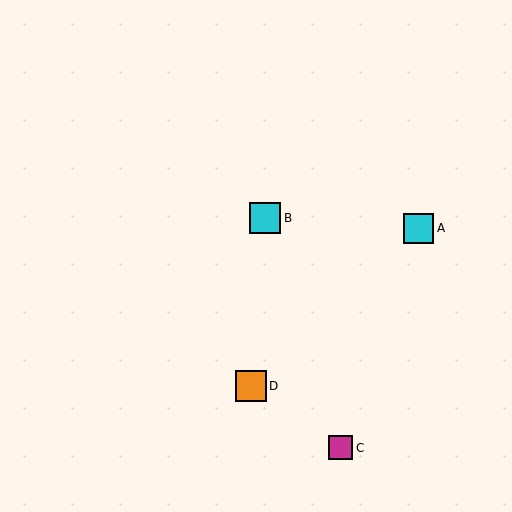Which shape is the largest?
The cyan square (labeled B) is the largest.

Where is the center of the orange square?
The center of the orange square is at (251, 386).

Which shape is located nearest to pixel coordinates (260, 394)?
The orange square (labeled D) at (251, 386) is nearest to that location.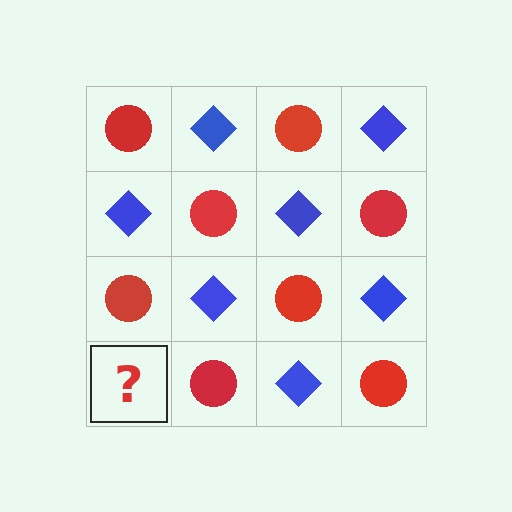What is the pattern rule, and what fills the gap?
The rule is that it alternates red circle and blue diamond in a checkerboard pattern. The gap should be filled with a blue diamond.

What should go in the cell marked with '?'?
The missing cell should contain a blue diamond.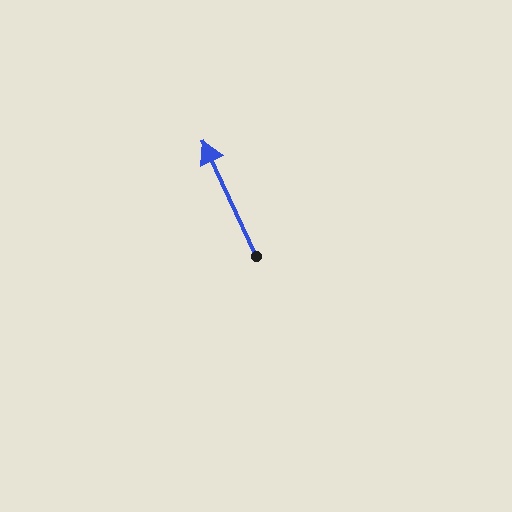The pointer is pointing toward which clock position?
Roughly 11 o'clock.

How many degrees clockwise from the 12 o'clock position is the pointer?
Approximately 335 degrees.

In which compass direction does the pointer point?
Northwest.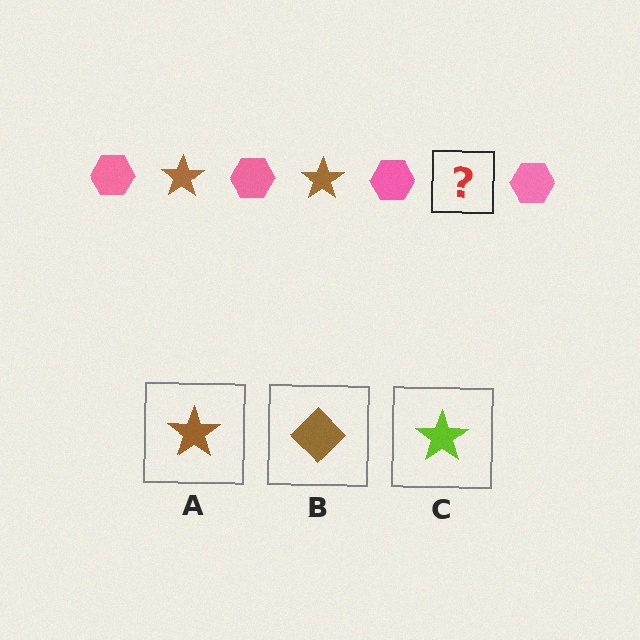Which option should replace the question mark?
Option A.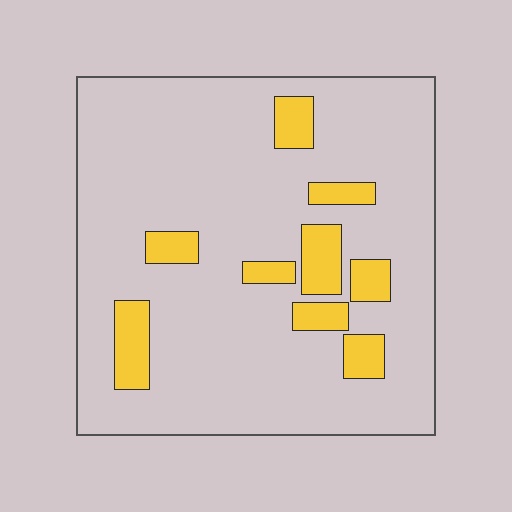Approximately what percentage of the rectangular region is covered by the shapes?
Approximately 15%.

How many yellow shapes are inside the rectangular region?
9.